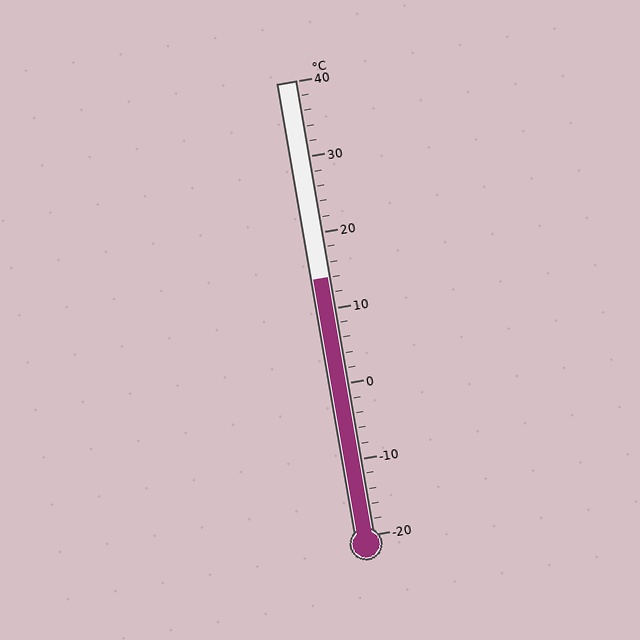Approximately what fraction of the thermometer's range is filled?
The thermometer is filled to approximately 55% of its range.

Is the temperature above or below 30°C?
The temperature is below 30°C.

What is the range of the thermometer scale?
The thermometer scale ranges from -20°C to 40°C.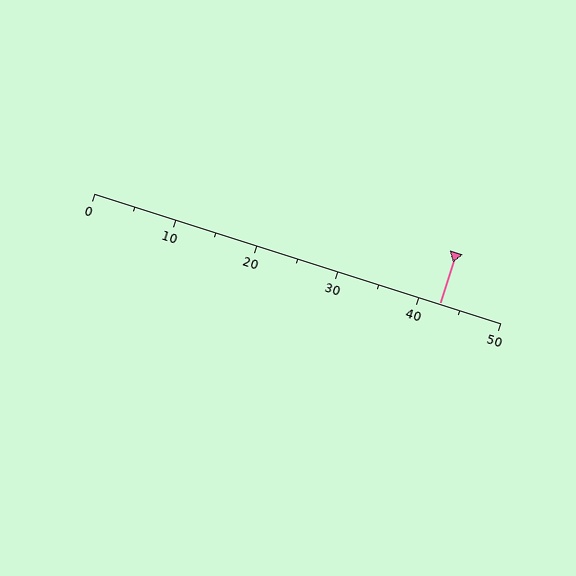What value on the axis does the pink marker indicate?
The marker indicates approximately 42.5.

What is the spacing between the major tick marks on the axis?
The major ticks are spaced 10 apart.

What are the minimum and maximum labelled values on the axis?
The axis runs from 0 to 50.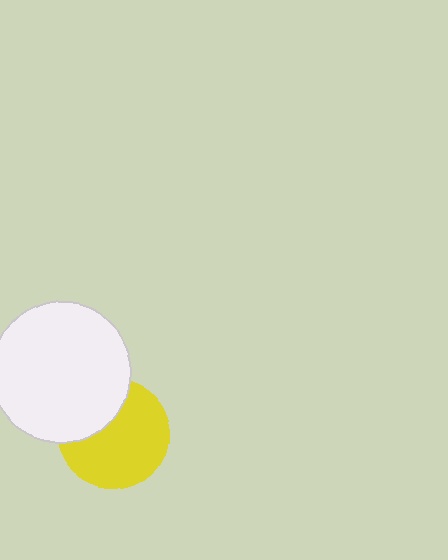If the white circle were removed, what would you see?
You would see the complete yellow circle.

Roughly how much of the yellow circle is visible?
Most of it is visible (roughly 69%).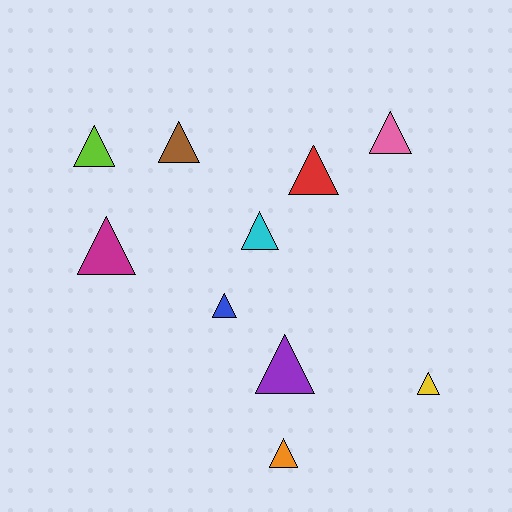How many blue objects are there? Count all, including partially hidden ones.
There is 1 blue object.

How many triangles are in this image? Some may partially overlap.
There are 10 triangles.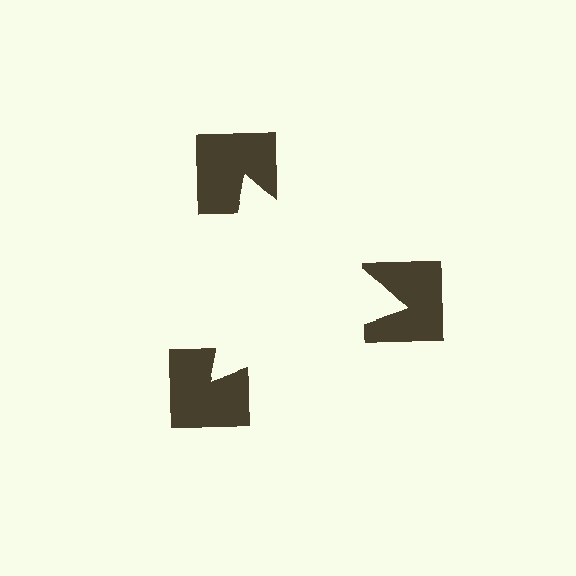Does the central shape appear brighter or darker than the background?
It typically appears slightly brighter than the background, even though no actual brightness change is drawn.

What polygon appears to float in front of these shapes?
An illusory triangle — its edges are inferred from the aligned wedge cuts in the notched squares, not physically drawn.